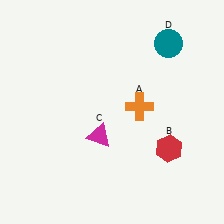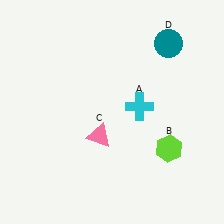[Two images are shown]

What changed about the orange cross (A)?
In Image 1, A is orange. In Image 2, it changed to cyan.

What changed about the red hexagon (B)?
In Image 1, B is red. In Image 2, it changed to lime.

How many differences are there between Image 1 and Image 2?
There are 3 differences between the two images.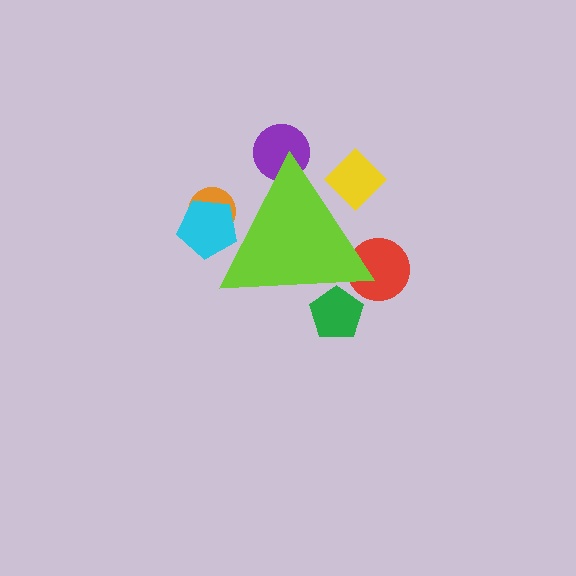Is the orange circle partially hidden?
Yes, the orange circle is partially hidden behind the lime triangle.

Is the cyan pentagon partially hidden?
Yes, the cyan pentagon is partially hidden behind the lime triangle.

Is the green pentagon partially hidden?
Yes, the green pentagon is partially hidden behind the lime triangle.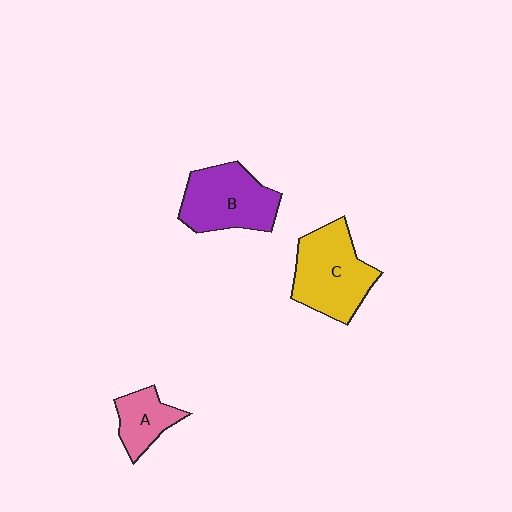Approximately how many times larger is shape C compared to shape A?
Approximately 2.0 times.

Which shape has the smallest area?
Shape A (pink).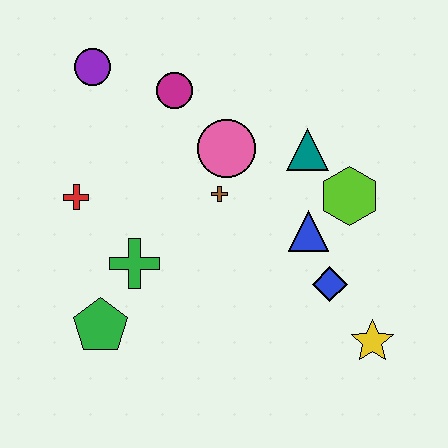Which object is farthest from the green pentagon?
The lime hexagon is farthest from the green pentagon.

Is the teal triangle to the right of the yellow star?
No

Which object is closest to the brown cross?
The pink circle is closest to the brown cross.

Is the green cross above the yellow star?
Yes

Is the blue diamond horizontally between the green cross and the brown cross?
No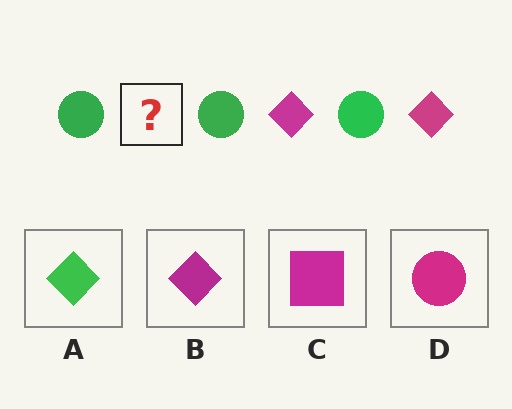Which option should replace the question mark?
Option B.